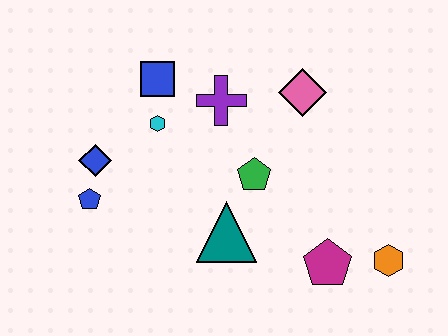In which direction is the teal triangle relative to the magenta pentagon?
The teal triangle is to the left of the magenta pentagon.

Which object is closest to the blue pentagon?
The blue diamond is closest to the blue pentagon.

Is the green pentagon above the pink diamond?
No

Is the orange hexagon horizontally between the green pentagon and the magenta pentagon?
No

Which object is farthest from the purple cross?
The orange hexagon is farthest from the purple cross.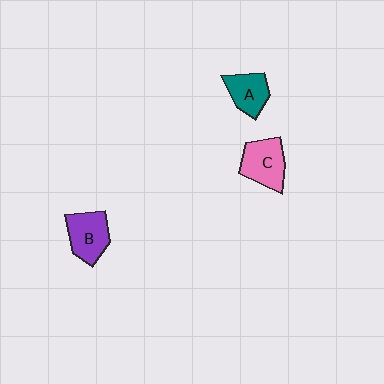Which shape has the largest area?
Shape C (pink).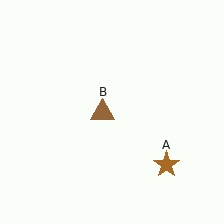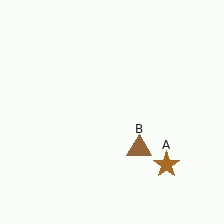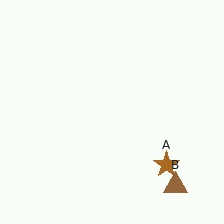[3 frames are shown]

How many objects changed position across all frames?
1 object changed position: brown triangle (object B).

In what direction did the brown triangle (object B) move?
The brown triangle (object B) moved down and to the right.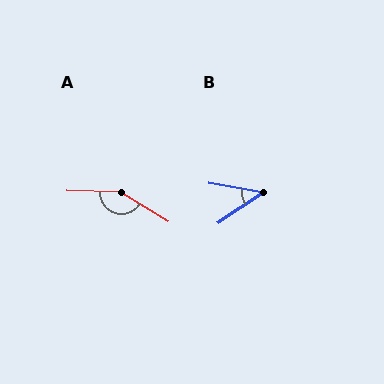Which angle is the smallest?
B, at approximately 43 degrees.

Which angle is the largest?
A, at approximately 150 degrees.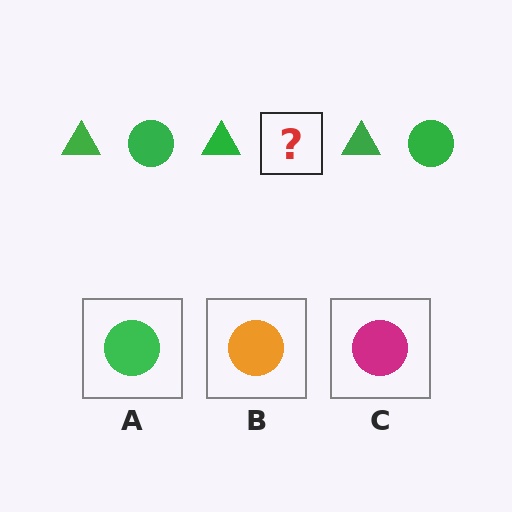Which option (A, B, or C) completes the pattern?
A.